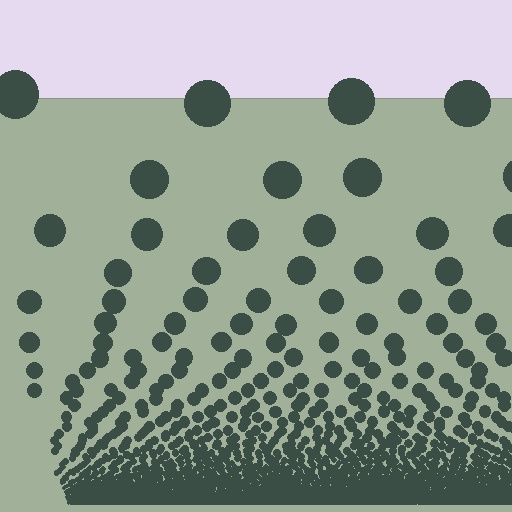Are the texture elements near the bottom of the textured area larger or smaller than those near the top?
Smaller. The gradient is inverted — elements near the bottom are smaller and denser.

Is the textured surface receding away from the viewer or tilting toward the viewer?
The surface appears to tilt toward the viewer. Texture elements get larger and sparser toward the top.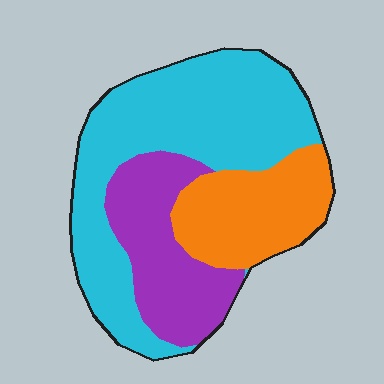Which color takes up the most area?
Cyan, at roughly 50%.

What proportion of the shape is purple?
Purple covers roughly 25% of the shape.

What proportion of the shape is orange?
Orange covers 24% of the shape.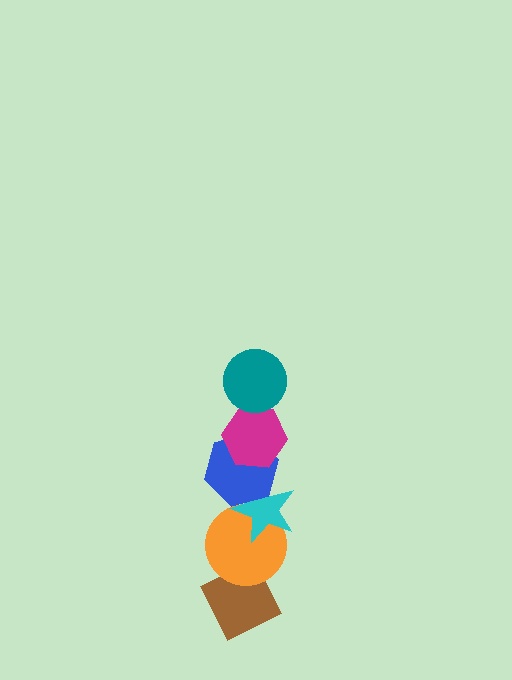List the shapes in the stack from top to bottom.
From top to bottom: the teal circle, the magenta hexagon, the blue hexagon, the cyan star, the orange circle, the brown diamond.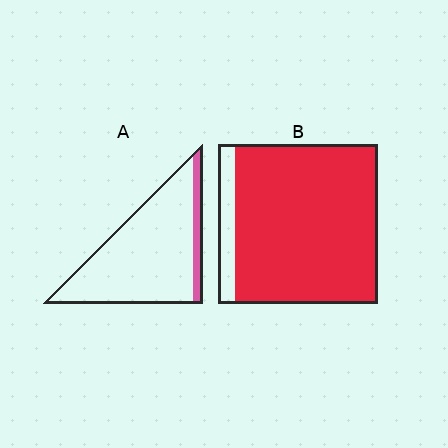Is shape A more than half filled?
No.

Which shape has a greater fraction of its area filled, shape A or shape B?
Shape B.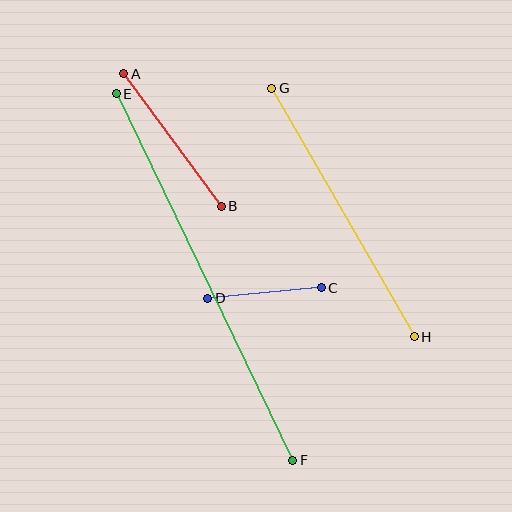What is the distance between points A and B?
The distance is approximately 164 pixels.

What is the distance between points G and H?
The distance is approximately 287 pixels.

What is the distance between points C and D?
The distance is approximately 114 pixels.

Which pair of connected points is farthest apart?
Points E and F are farthest apart.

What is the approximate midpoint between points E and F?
The midpoint is at approximately (204, 277) pixels.